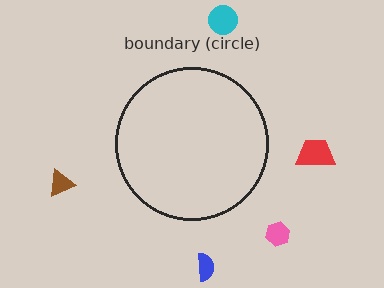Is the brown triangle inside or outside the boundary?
Outside.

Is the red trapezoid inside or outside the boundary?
Outside.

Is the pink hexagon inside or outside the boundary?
Outside.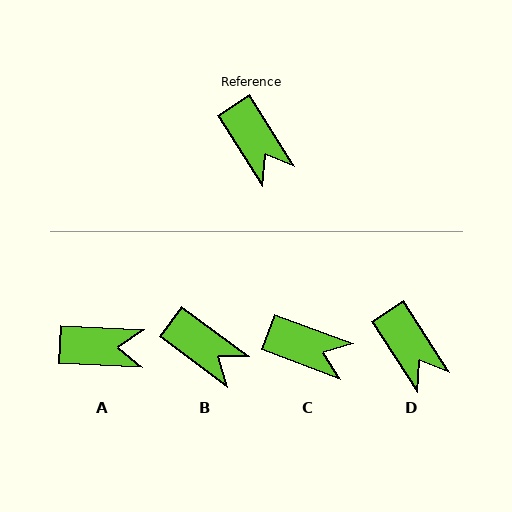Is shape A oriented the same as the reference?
No, it is off by about 55 degrees.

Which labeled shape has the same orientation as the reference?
D.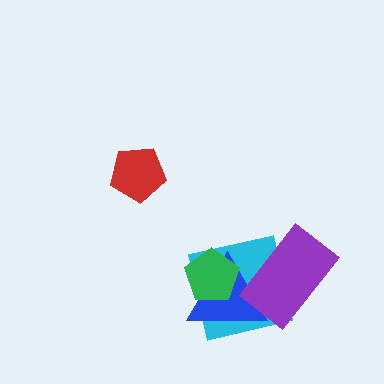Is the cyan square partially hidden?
Yes, it is partially covered by another shape.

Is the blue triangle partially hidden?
Yes, it is partially covered by another shape.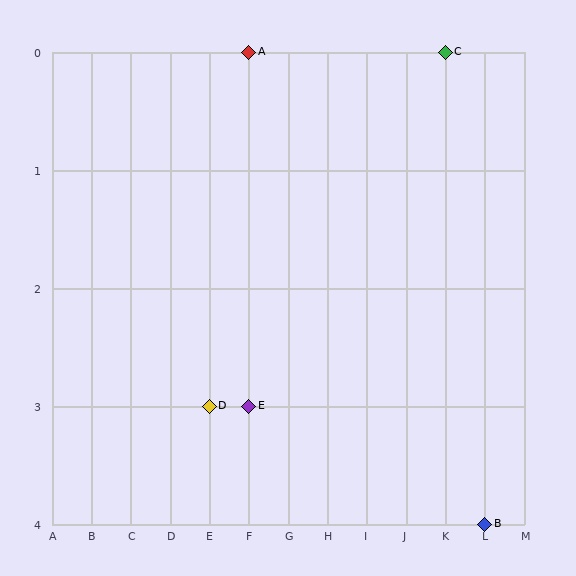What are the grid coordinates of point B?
Point B is at grid coordinates (L, 4).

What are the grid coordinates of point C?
Point C is at grid coordinates (K, 0).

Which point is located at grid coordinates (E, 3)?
Point D is at (E, 3).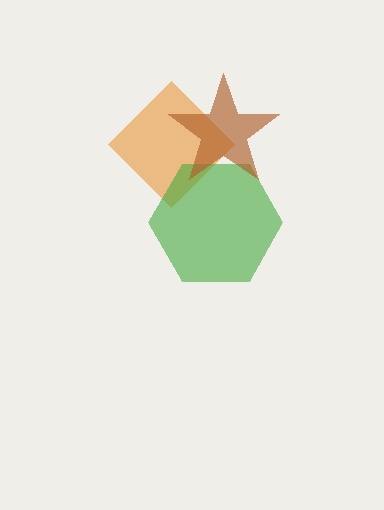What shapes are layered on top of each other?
The layered shapes are: an orange diamond, a green hexagon, a brown star.